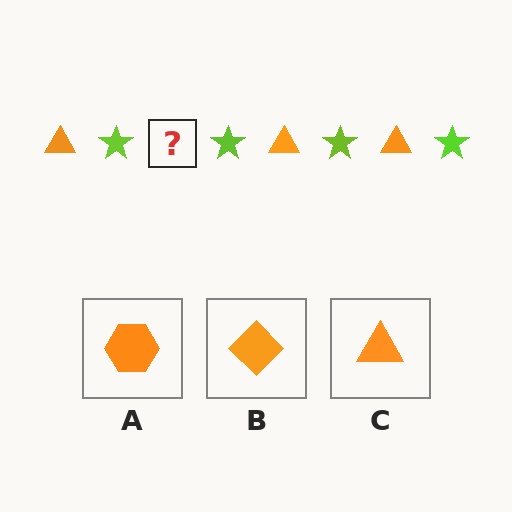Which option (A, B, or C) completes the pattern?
C.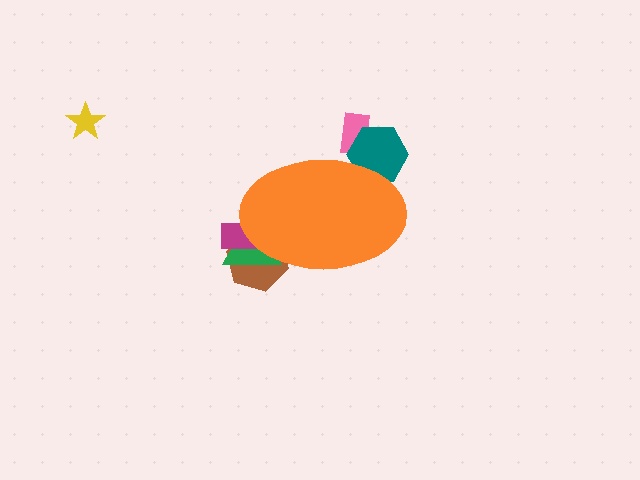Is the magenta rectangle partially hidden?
Yes, the magenta rectangle is partially hidden behind the orange ellipse.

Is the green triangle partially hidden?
Yes, the green triangle is partially hidden behind the orange ellipse.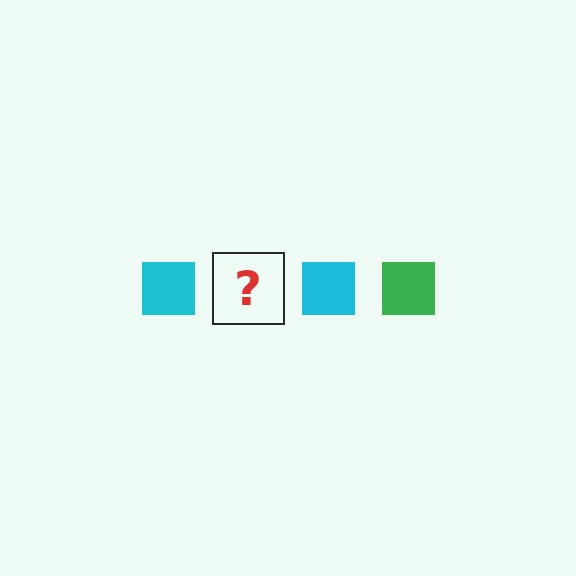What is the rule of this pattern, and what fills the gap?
The rule is that the pattern cycles through cyan, green squares. The gap should be filled with a green square.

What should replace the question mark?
The question mark should be replaced with a green square.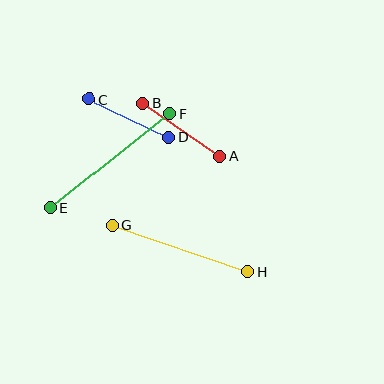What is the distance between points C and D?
The distance is approximately 88 pixels.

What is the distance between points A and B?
The distance is approximately 93 pixels.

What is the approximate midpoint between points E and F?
The midpoint is at approximately (110, 161) pixels.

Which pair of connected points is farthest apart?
Points E and F are farthest apart.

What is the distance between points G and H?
The distance is approximately 144 pixels.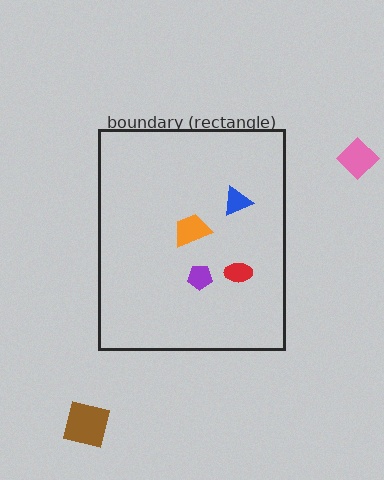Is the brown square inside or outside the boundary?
Outside.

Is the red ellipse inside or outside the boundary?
Inside.